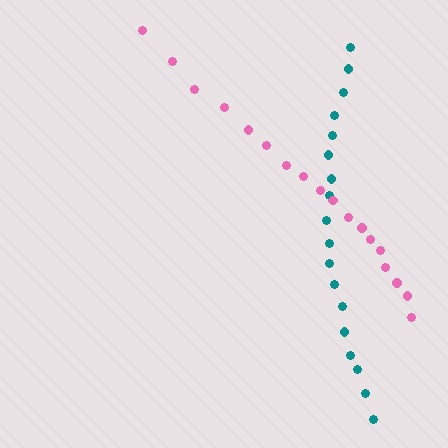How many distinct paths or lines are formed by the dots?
There are 2 distinct paths.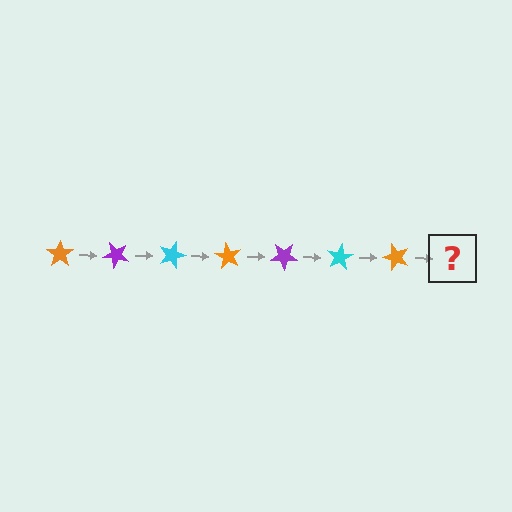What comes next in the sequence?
The next element should be a purple star, rotated 315 degrees from the start.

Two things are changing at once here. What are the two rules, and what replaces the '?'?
The two rules are that it rotates 45 degrees each step and the color cycles through orange, purple, and cyan. The '?' should be a purple star, rotated 315 degrees from the start.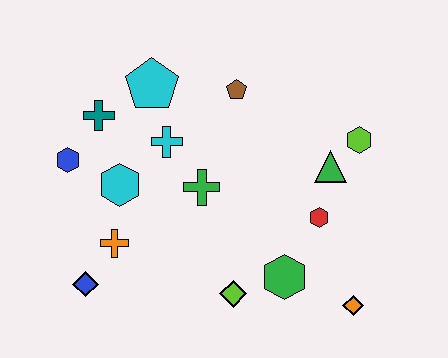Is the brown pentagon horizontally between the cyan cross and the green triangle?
Yes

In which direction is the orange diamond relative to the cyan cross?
The orange diamond is to the right of the cyan cross.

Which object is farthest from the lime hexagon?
The blue diamond is farthest from the lime hexagon.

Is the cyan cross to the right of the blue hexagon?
Yes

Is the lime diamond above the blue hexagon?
No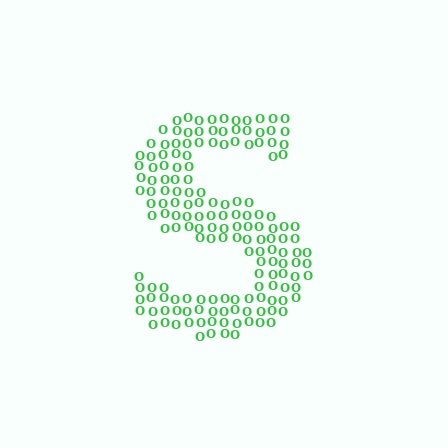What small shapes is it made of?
It is made of small letter O's.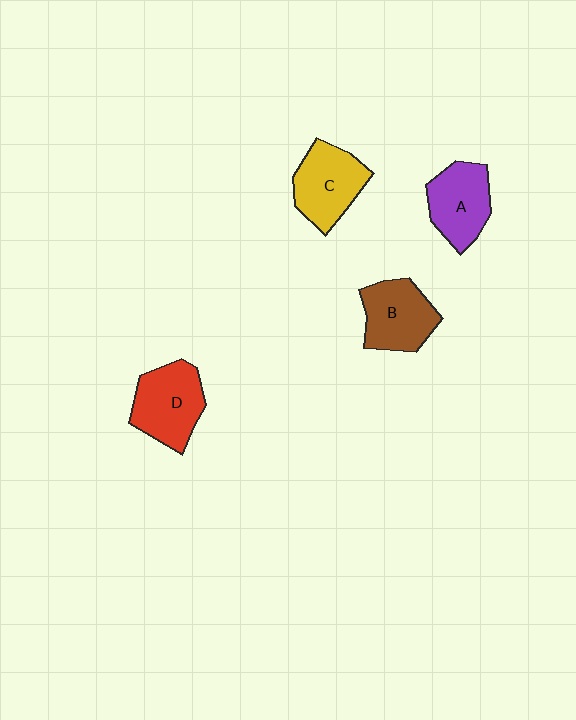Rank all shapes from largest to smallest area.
From largest to smallest: D (red), C (yellow), B (brown), A (purple).